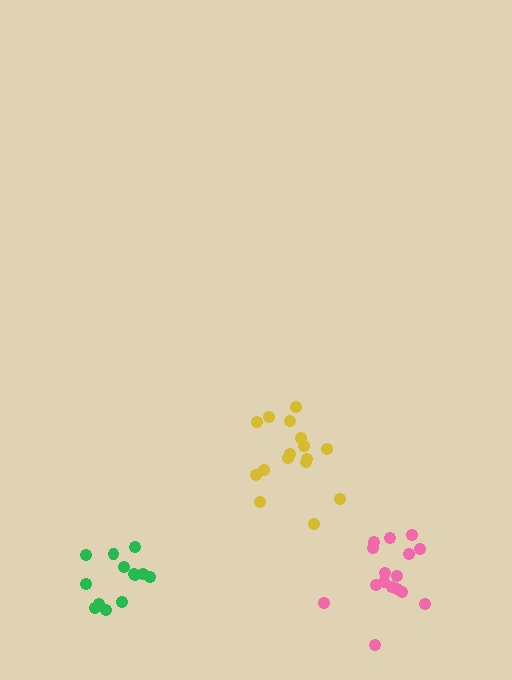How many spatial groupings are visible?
There are 3 spatial groupings.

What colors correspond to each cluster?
The clusters are colored: pink, green, yellow.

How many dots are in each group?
Group 1: 16 dots, Group 2: 13 dots, Group 3: 16 dots (45 total).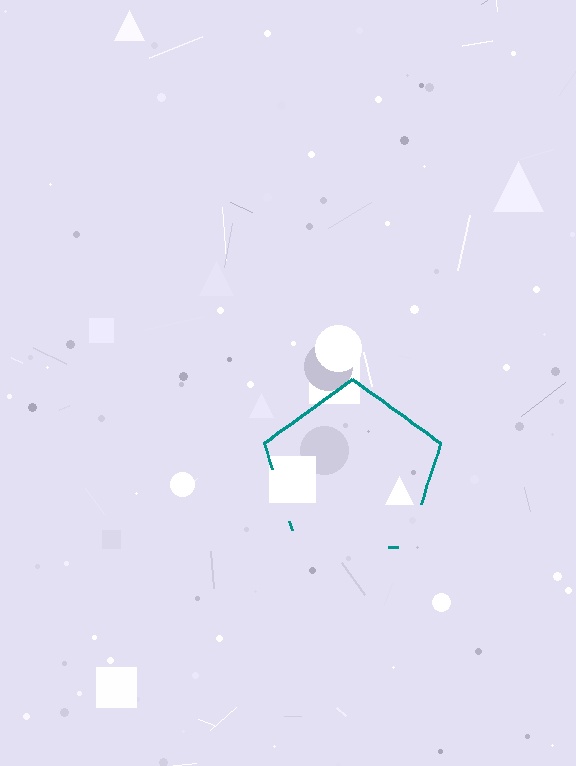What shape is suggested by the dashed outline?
The dashed outline suggests a pentagon.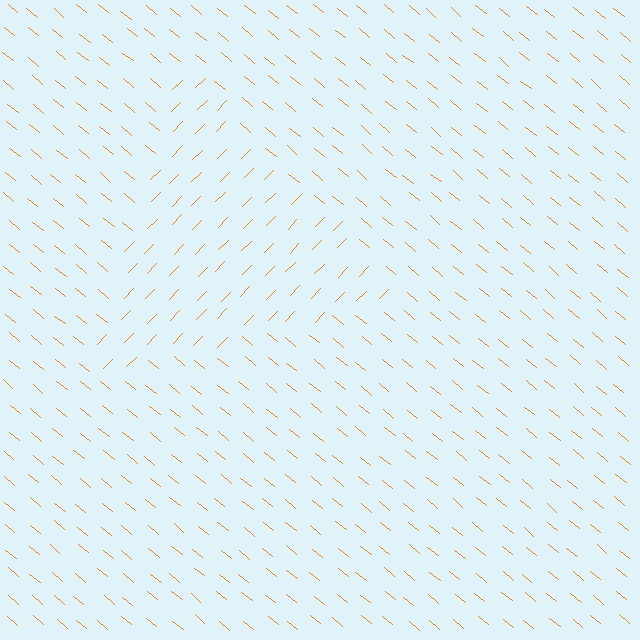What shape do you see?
I see a triangle.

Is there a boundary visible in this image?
Yes, there is a texture boundary formed by a change in line orientation.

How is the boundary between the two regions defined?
The boundary is defined purely by a change in line orientation (approximately 85 degrees difference). All lines are the same color and thickness.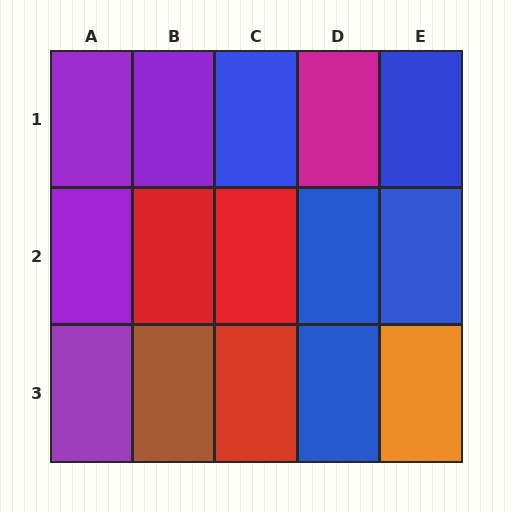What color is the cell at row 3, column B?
Brown.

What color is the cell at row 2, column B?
Red.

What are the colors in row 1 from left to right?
Purple, purple, blue, magenta, blue.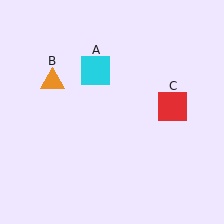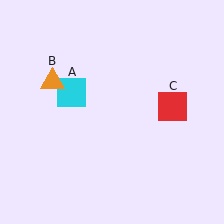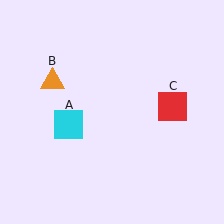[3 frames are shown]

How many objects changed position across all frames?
1 object changed position: cyan square (object A).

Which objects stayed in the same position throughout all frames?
Orange triangle (object B) and red square (object C) remained stationary.